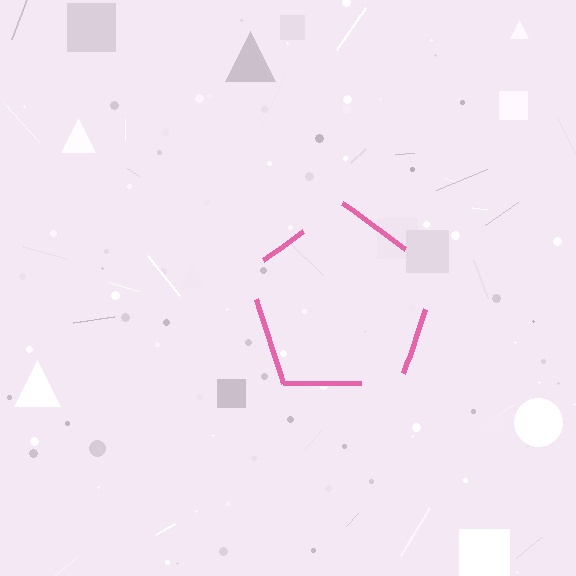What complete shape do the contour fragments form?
The contour fragments form a pentagon.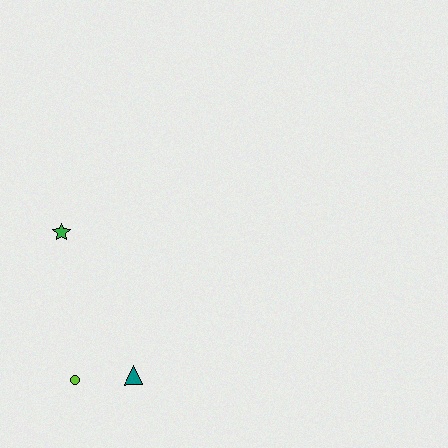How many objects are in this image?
There are 3 objects.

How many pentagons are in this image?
There are no pentagons.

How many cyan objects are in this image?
There are no cyan objects.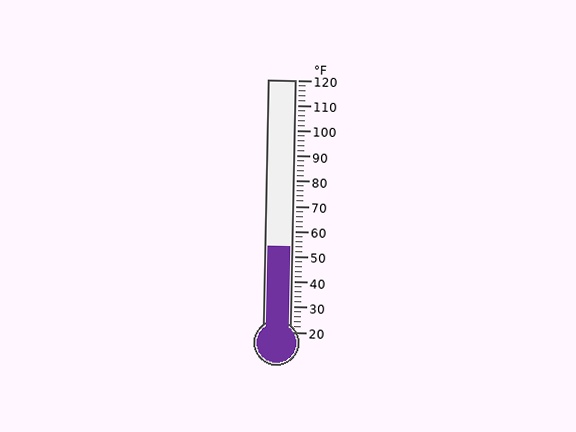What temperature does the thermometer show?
The thermometer shows approximately 54°F.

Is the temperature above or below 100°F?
The temperature is below 100°F.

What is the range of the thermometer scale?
The thermometer scale ranges from 20°F to 120°F.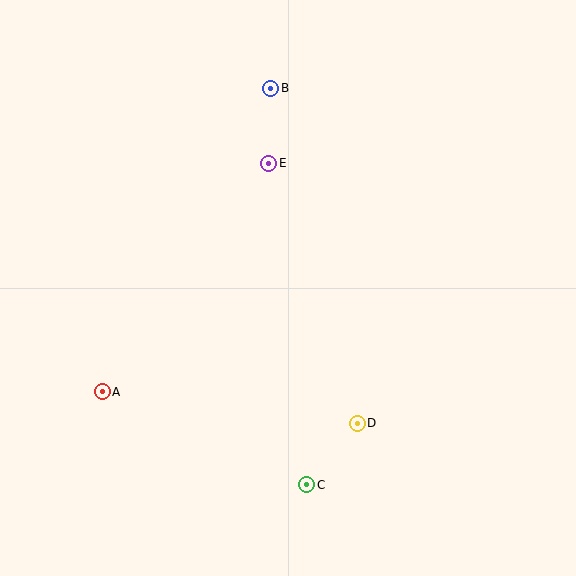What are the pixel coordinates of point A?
Point A is at (102, 392).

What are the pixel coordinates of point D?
Point D is at (357, 423).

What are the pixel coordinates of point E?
Point E is at (269, 163).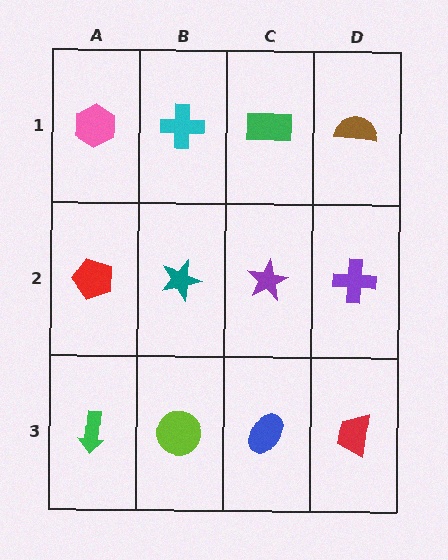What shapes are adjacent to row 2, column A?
A pink hexagon (row 1, column A), a green arrow (row 3, column A), a teal star (row 2, column B).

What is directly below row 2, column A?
A green arrow.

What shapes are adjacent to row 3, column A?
A red pentagon (row 2, column A), a lime circle (row 3, column B).